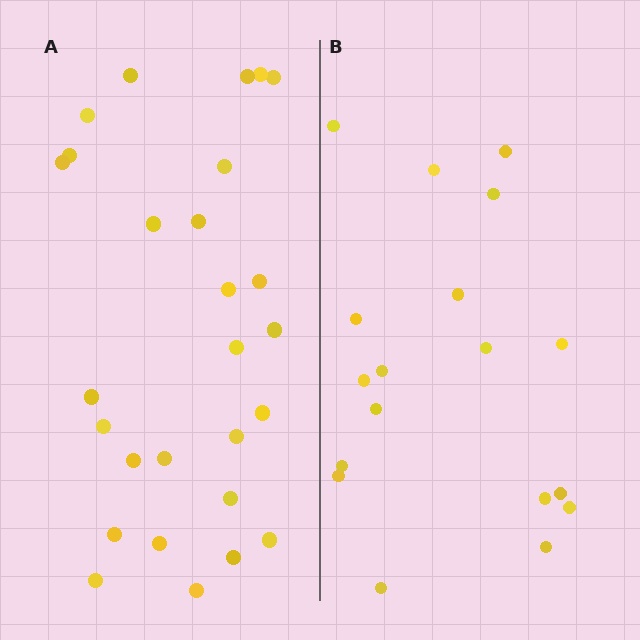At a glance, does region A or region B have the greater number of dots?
Region A (the left region) has more dots.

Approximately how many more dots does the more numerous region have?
Region A has roughly 8 or so more dots than region B.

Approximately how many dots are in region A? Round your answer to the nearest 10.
About 30 dots. (The exact count is 27, which rounds to 30.)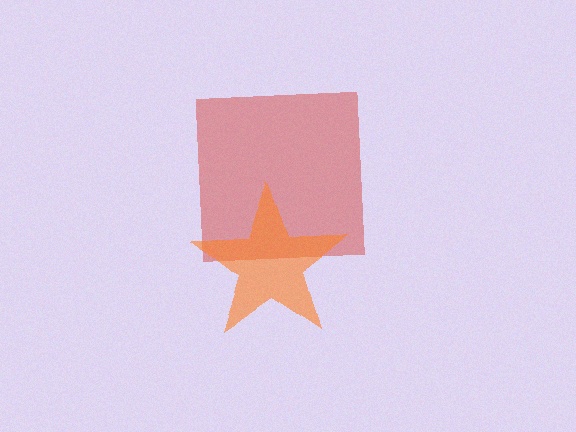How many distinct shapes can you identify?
There are 2 distinct shapes: a red square, an orange star.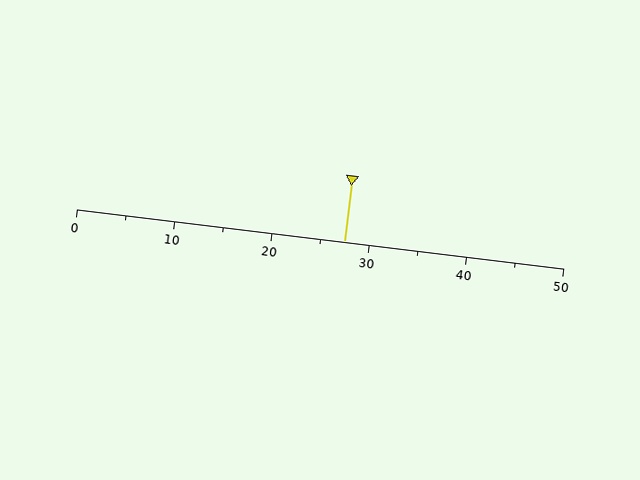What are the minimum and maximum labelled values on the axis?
The axis runs from 0 to 50.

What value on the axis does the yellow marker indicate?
The marker indicates approximately 27.5.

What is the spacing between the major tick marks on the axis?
The major ticks are spaced 10 apart.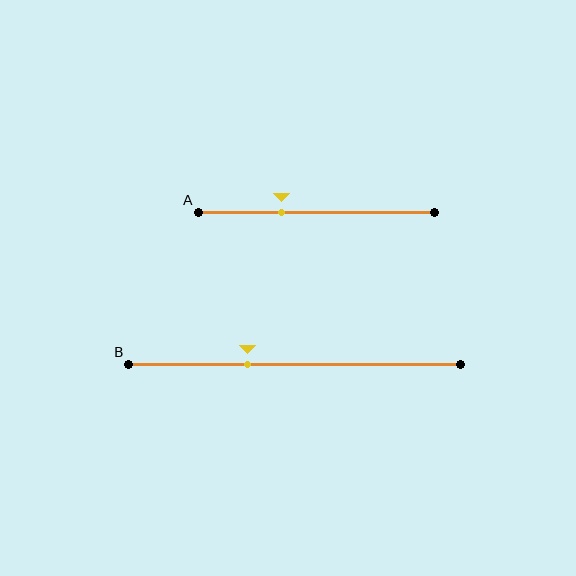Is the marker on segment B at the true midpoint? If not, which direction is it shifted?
No, the marker on segment B is shifted to the left by about 14% of the segment length.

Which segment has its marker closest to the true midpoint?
Segment B has its marker closest to the true midpoint.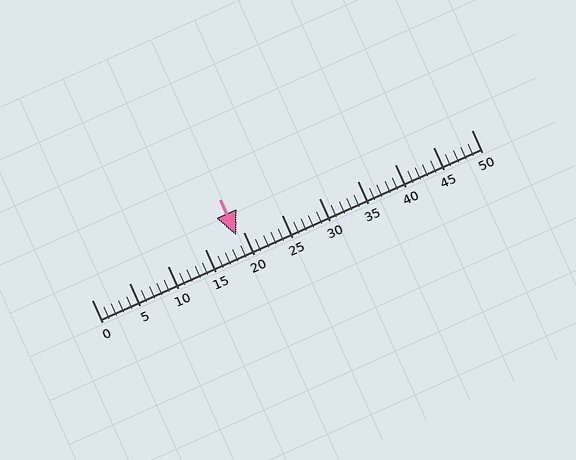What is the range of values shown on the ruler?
The ruler shows values from 0 to 50.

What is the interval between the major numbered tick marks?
The major tick marks are spaced 5 units apart.